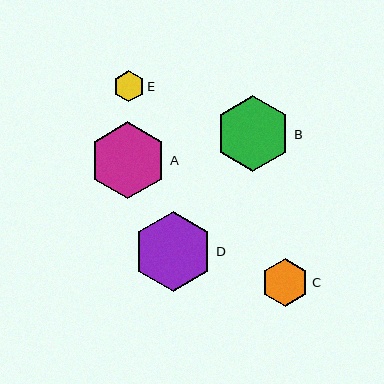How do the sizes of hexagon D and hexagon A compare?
Hexagon D and hexagon A are approximately the same size.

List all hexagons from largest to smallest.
From largest to smallest: D, A, B, C, E.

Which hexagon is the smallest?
Hexagon E is the smallest with a size of approximately 31 pixels.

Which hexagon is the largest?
Hexagon D is the largest with a size of approximately 80 pixels.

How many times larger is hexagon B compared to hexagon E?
Hexagon B is approximately 2.4 times the size of hexagon E.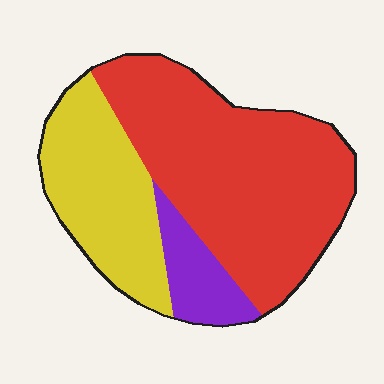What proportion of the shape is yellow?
Yellow takes up about one third (1/3) of the shape.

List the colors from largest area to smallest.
From largest to smallest: red, yellow, purple.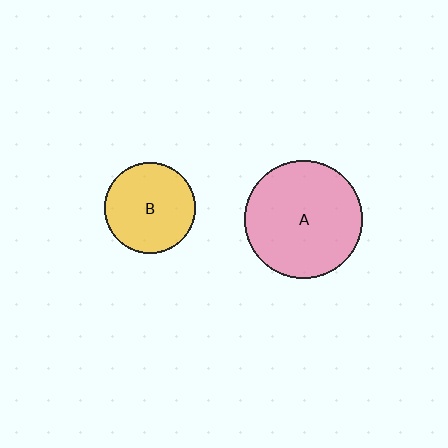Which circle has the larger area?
Circle A (pink).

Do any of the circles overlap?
No, none of the circles overlap.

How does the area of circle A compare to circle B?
Approximately 1.7 times.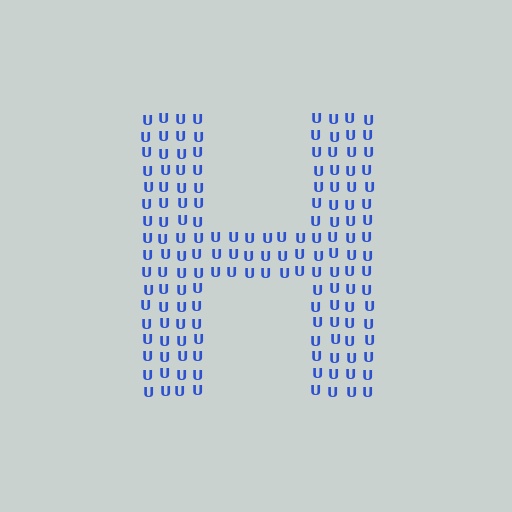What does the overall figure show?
The overall figure shows the letter H.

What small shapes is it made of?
It is made of small letter U's.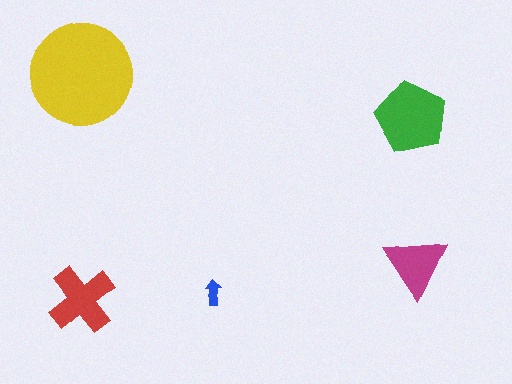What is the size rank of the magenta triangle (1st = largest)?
4th.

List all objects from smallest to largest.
The blue arrow, the magenta triangle, the red cross, the green pentagon, the yellow circle.